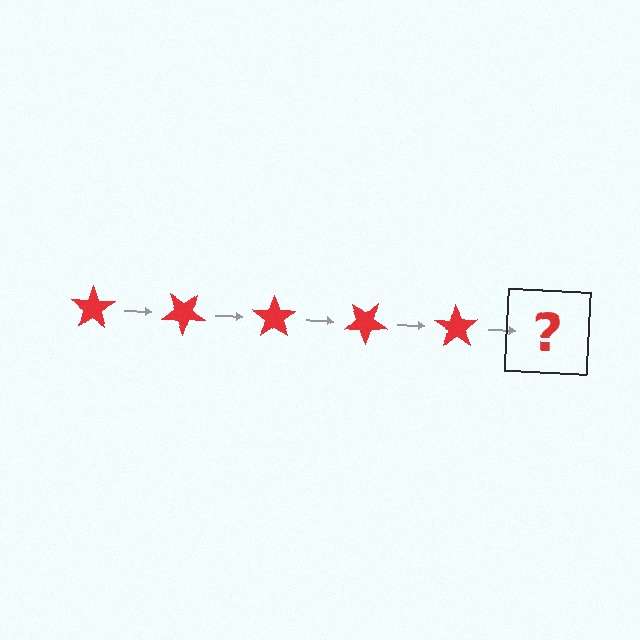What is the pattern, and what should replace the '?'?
The pattern is that the star rotates 35 degrees each step. The '?' should be a red star rotated 175 degrees.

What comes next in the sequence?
The next element should be a red star rotated 175 degrees.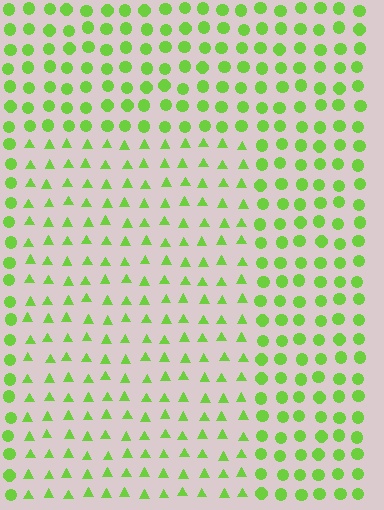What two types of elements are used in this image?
The image uses triangles inside the rectangle region and circles outside it.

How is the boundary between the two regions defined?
The boundary is defined by a change in element shape: triangles inside vs. circles outside. All elements share the same color and spacing.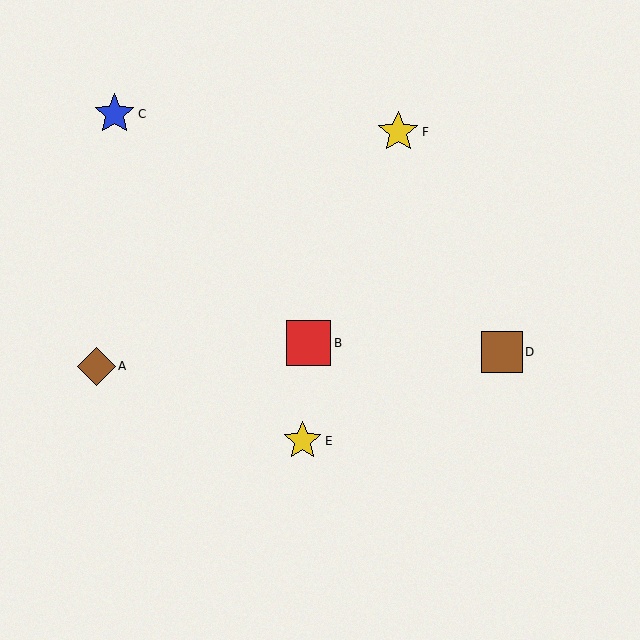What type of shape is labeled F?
Shape F is a yellow star.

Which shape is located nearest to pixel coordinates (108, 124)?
The blue star (labeled C) at (114, 114) is nearest to that location.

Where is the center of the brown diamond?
The center of the brown diamond is at (96, 366).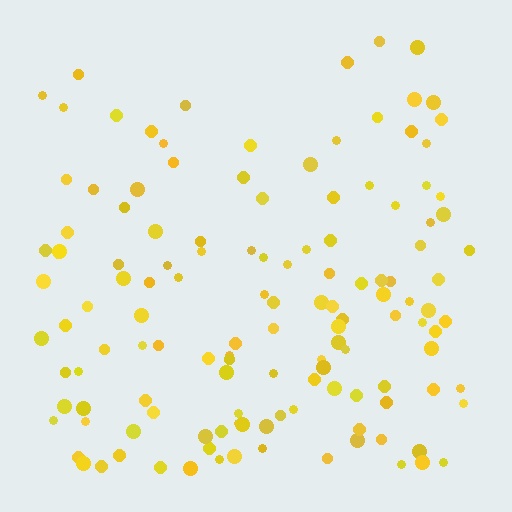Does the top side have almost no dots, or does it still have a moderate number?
Still a moderate number, just noticeably fewer than the bottom.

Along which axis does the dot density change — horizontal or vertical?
Vertical.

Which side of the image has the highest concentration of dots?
The bottom.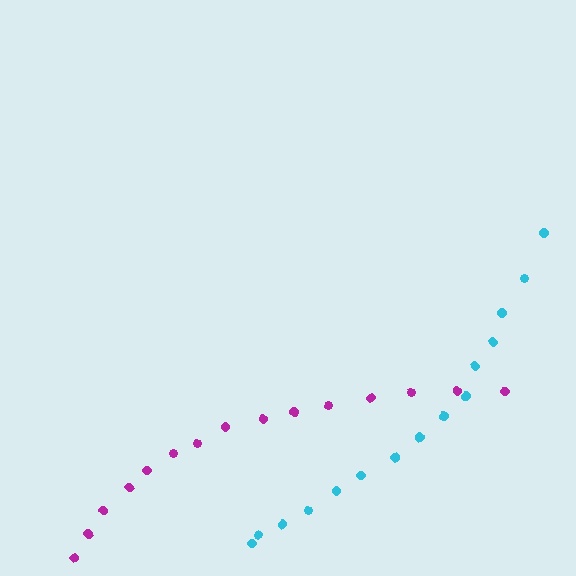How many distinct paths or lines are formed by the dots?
There are 2 distinct paths.